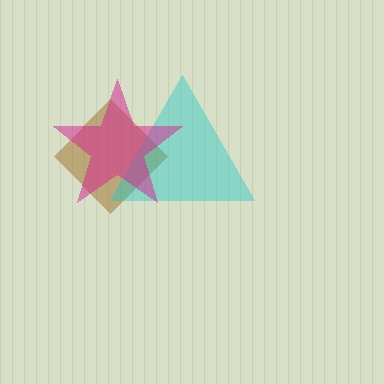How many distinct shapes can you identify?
There are 3 distinct shapes: a brown diamond, a cyan triangle, a magenta star.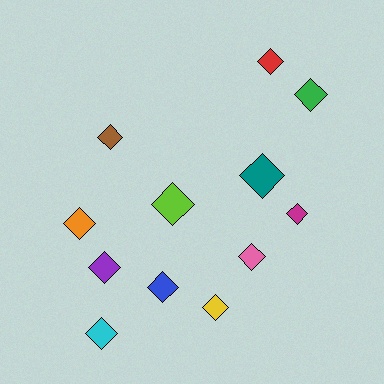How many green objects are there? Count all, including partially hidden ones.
There is 1 green object.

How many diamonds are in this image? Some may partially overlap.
There are 12 diamonds.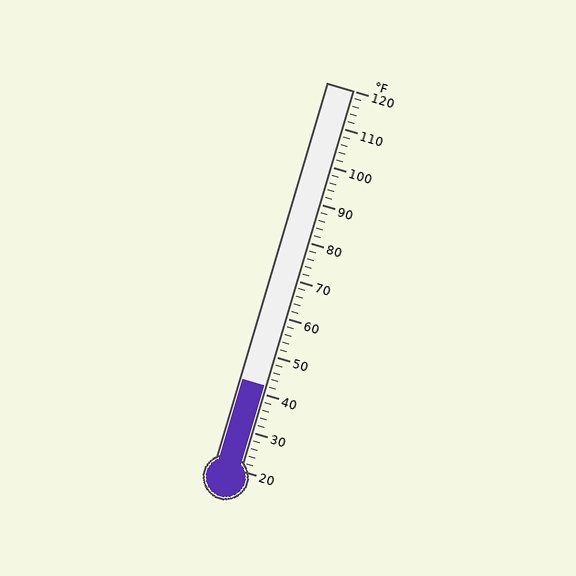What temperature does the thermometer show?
The thermometer shows approximately 42°F.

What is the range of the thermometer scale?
The thermometer scale ranges from 20°F to 120°F.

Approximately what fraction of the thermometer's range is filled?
The thermometer is filled to approximately 20% of its range.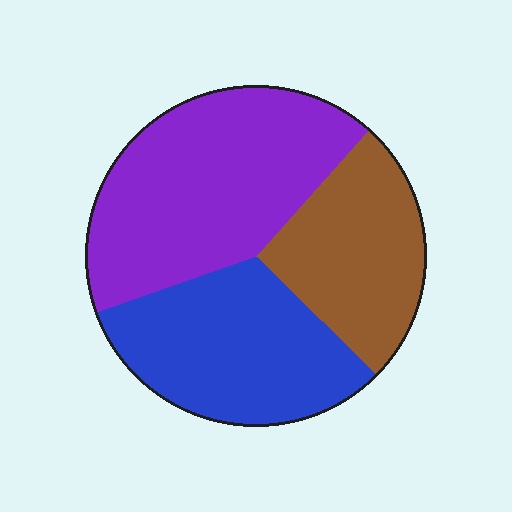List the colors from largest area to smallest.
From largest to smallest: purple, blue, brown.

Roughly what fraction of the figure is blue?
Blue takes up about one third (1/3) of the figure.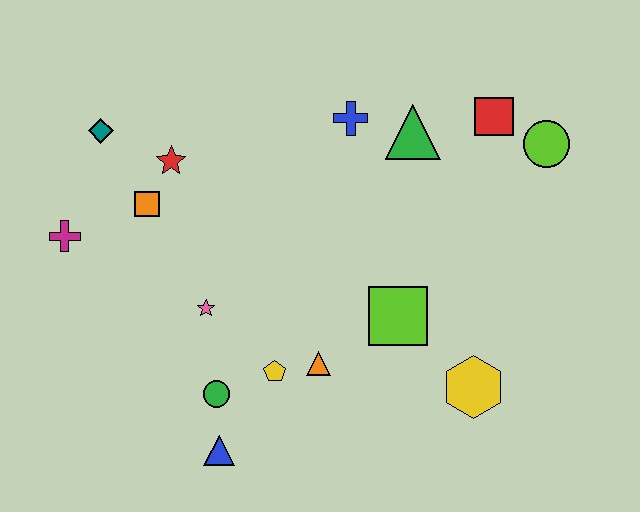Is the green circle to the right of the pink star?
Yes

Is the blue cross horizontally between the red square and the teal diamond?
Yes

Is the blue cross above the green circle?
Yes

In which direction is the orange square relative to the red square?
The orange square is to the left of the red square.